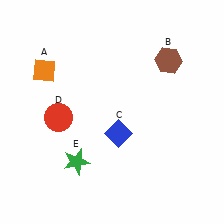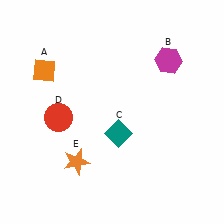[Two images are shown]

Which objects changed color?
B changed from brown to magenta. C changed from blue to teal. E changed from green to orange.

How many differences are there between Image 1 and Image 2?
There are 3 differences between the two images.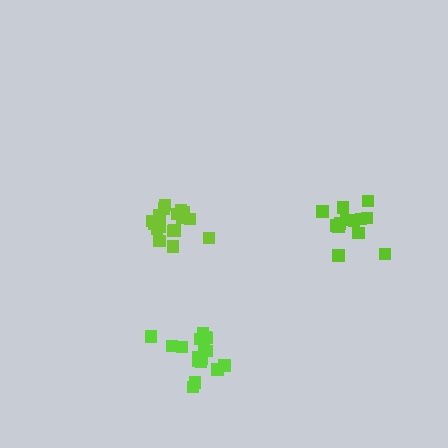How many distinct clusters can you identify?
There are 3 distinct clusters.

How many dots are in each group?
Group 1: 17 dots, Group 2: 13 dots, Group 3: 17 dots (47 total).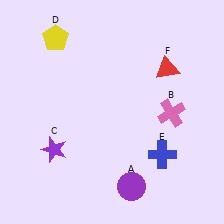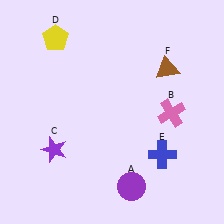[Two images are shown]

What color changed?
The triangle (F) changed from red in Image 1 to brown in Image 2.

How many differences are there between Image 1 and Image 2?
There is 1 difference between the two images.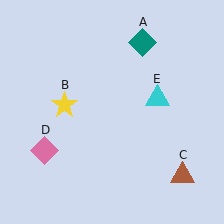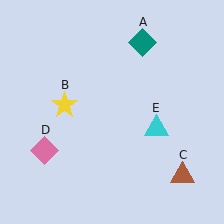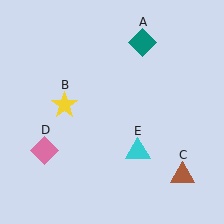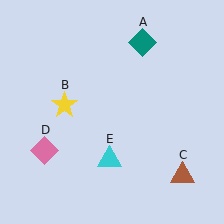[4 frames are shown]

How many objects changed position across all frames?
1 object changed position: cyan triangle (object E).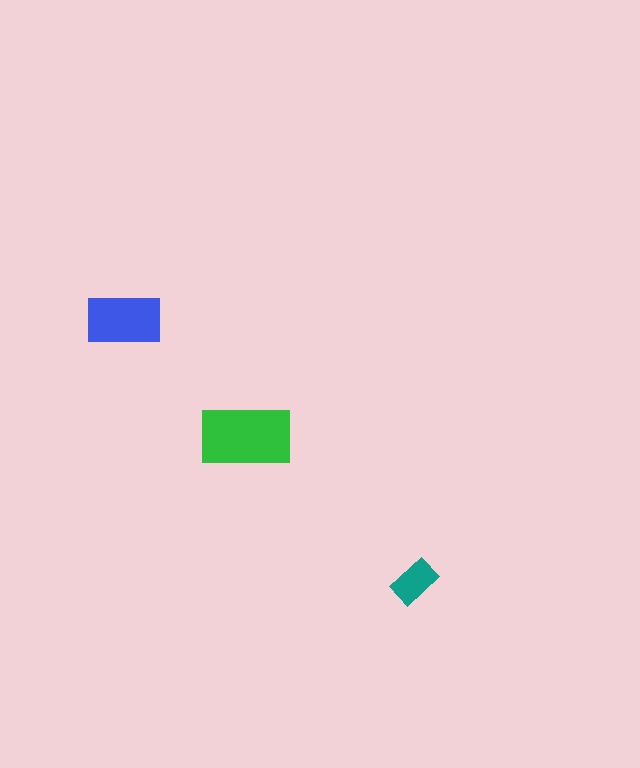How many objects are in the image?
There are 3 objects in the image.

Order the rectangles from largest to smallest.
the green one, the blue one, the teal one.